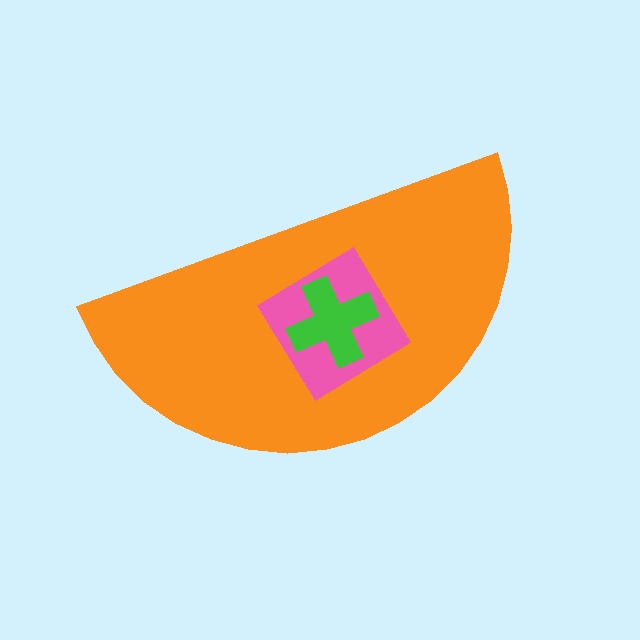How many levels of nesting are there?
3.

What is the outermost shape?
The orange semicircle.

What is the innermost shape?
The green cross.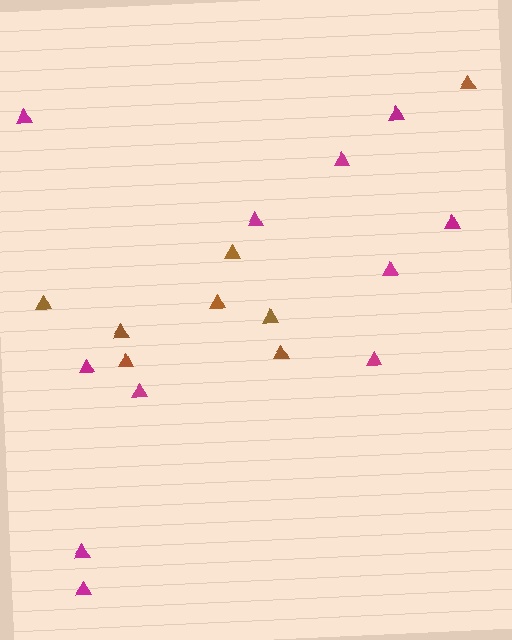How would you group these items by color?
There are 2 groups: one group of brown triangles (8) and one group of magenta triangles (11).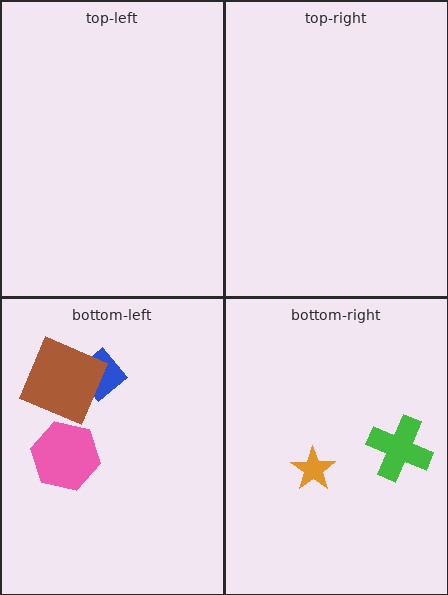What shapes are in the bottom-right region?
The green cross, the orange star.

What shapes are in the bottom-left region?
The blue diamond, the brown square, the pink hexagon.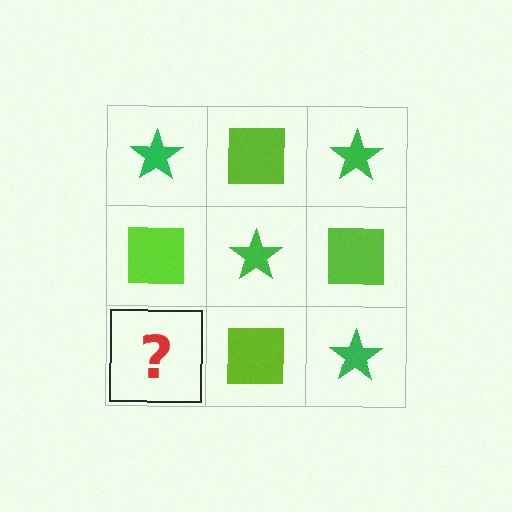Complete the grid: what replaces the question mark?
The question mark should be replaced with a green star.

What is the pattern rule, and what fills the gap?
The rule is that it alternates green star and lime square in a checkerboard pattern. The gap should be filled with a green star.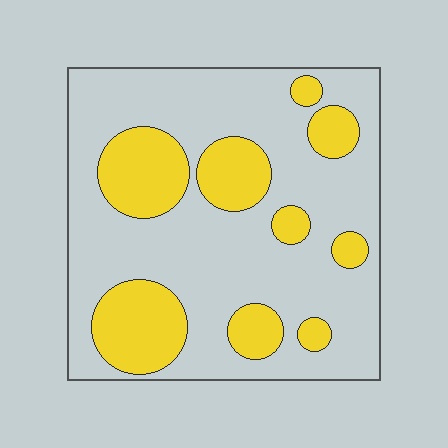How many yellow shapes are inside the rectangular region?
9.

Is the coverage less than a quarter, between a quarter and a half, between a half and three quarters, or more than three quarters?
Between a quarter and a half.